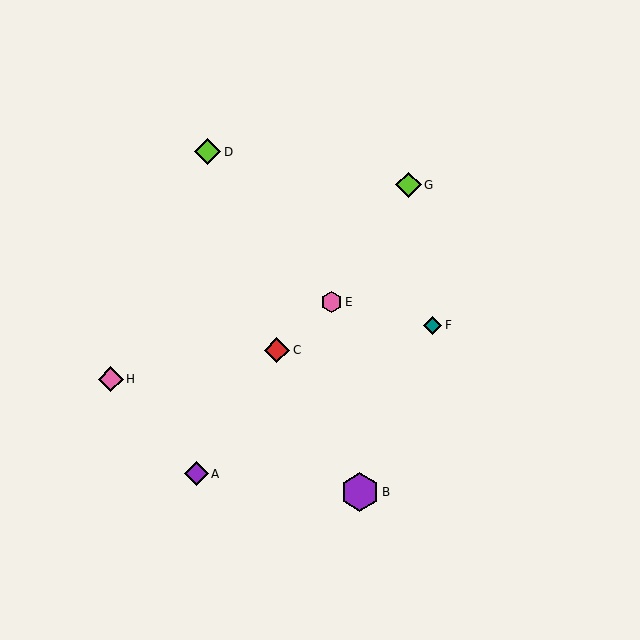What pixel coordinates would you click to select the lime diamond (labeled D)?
Click at (207, 152) to select the lime diamond D.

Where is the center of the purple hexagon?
The center of the purple hexagon is at (360, 492).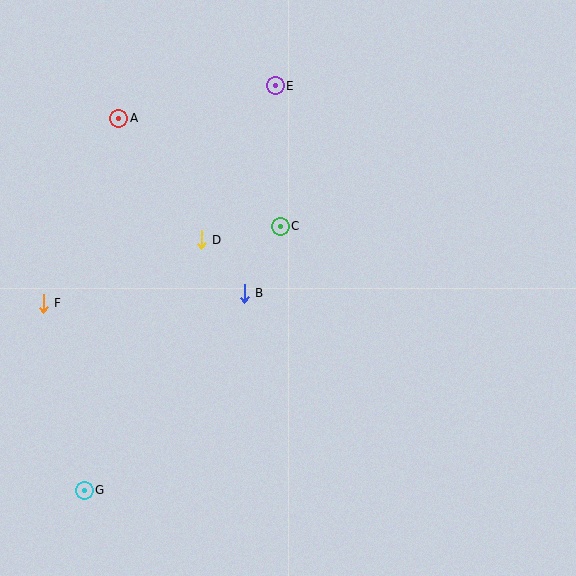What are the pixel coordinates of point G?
Point G is at (84, 490).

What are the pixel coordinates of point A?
Point A is at (119, 118).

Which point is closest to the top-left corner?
Point A is closest to the top-left corner.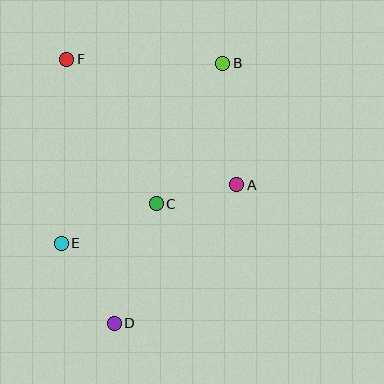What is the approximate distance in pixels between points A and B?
The distance between A and B is approximately 122 pixels.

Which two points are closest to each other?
Points A and C are closest to each other.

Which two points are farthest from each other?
Points B and D are farthest from each other.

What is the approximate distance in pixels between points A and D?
The distance between A and D is approximately 185 pixels.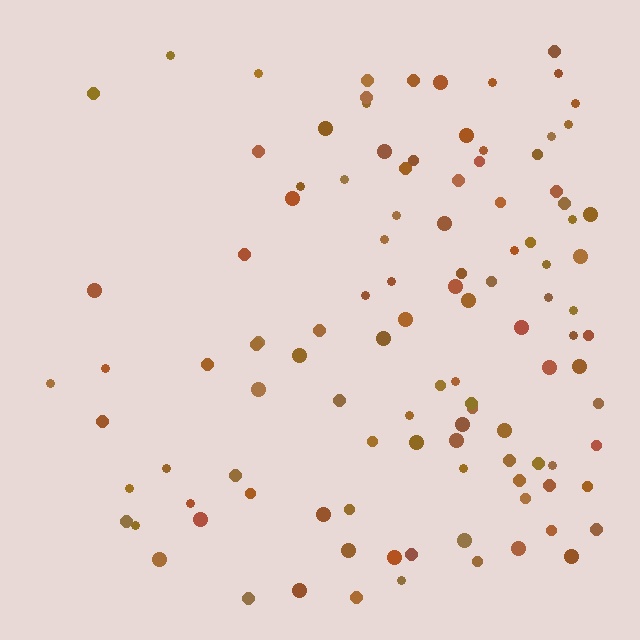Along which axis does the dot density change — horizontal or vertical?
Horizontal.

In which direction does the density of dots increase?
From left to right, with the right side densest.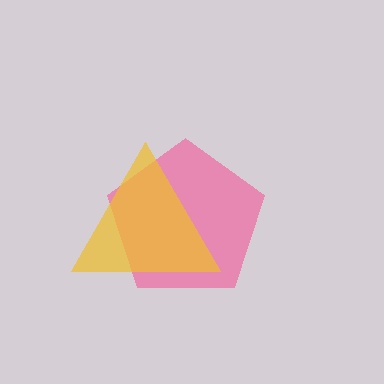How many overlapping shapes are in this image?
There are 2 overlapping shapes in the image.